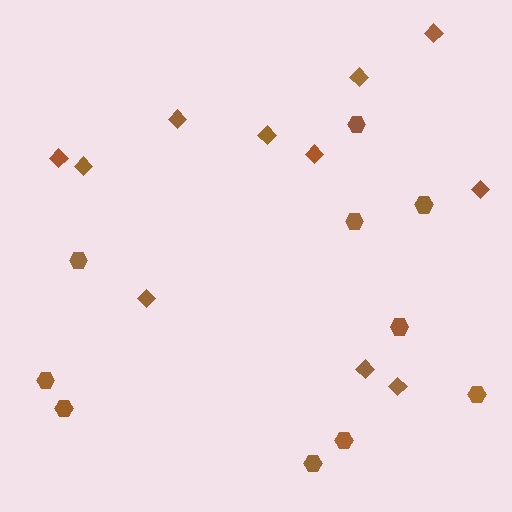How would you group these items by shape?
There are 2 groups: one group of diamonds (11) and one group of hexagons (10).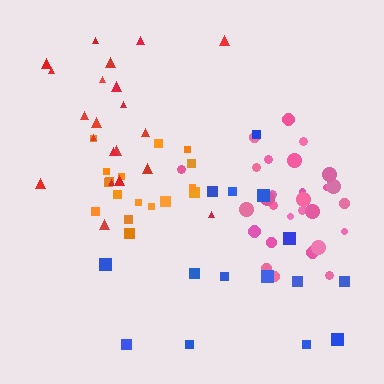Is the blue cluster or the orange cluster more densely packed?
Orange.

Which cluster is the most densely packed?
Orange.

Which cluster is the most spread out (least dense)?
Blue.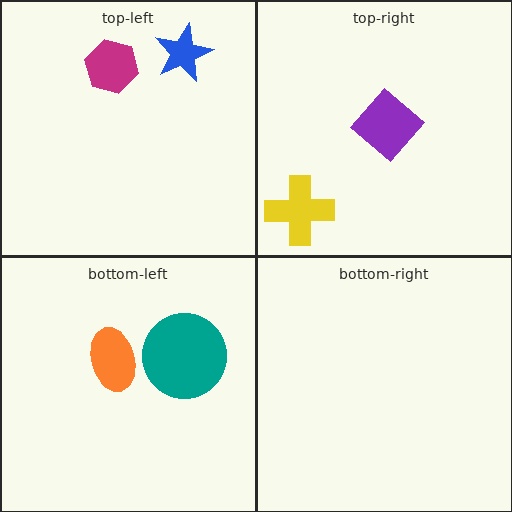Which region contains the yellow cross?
The top-right region.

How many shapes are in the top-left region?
2.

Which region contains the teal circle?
The bottom-left region.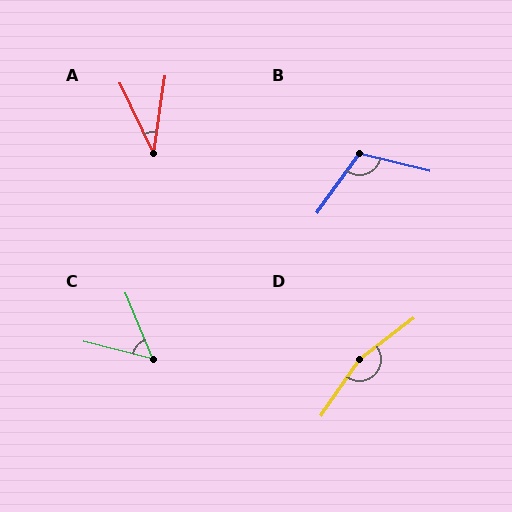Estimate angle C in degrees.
Approximately 54 degrees.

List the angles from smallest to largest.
A (34°), C (54°), B (111°), D (162°).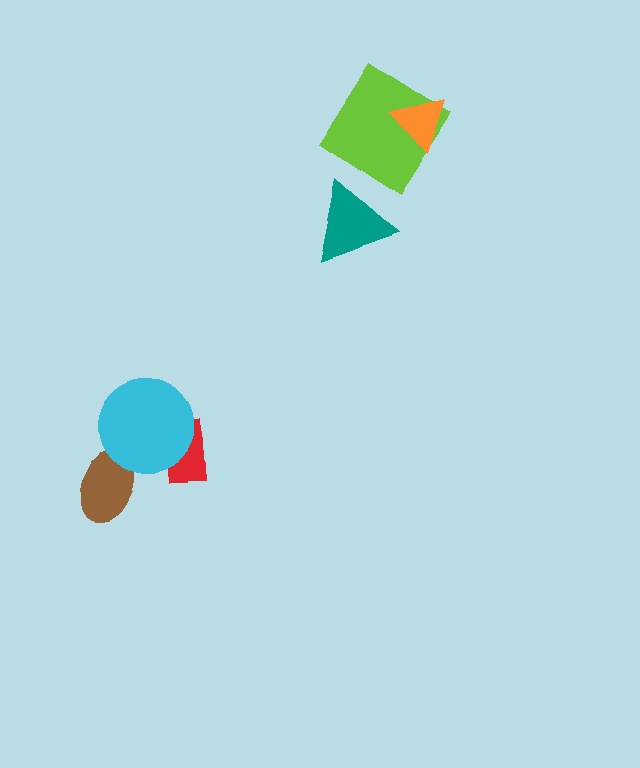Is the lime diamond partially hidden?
Yes, it is partially covered by another shape.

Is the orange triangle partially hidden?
No, no other shape covers it.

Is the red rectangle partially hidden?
Yes, it is partially covered by another shape.